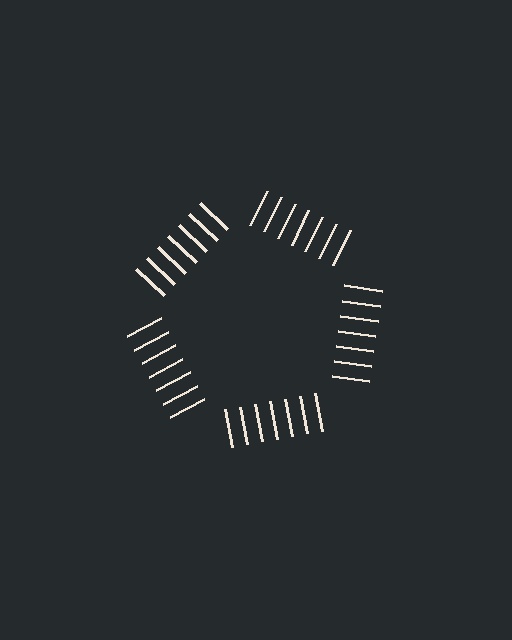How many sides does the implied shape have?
5 sides — the line-ends trace a pentagon.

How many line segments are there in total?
35 — 7 along each of the 5 edges.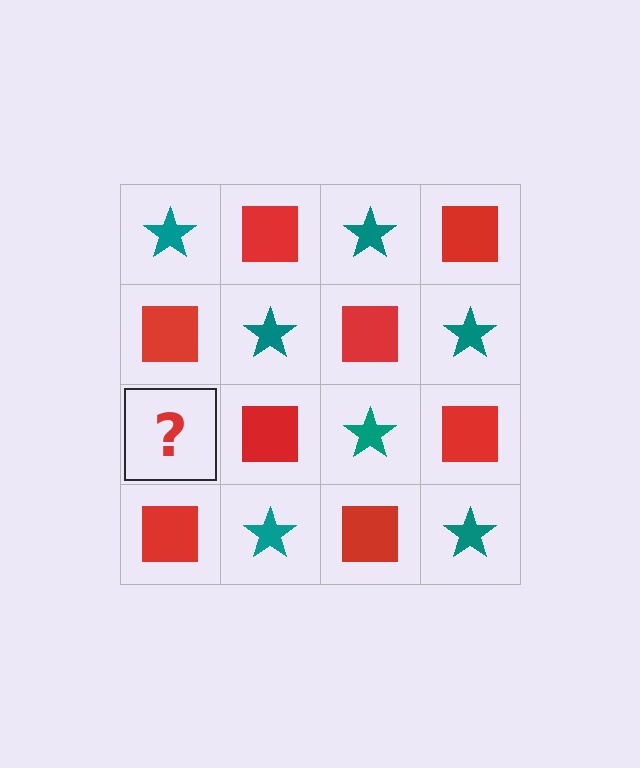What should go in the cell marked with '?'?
The missing cell should contain a teal star.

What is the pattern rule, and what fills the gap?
The rule is that it alternates teal star and red square in a checkerboard pattern. The gap should be filled with a teal star.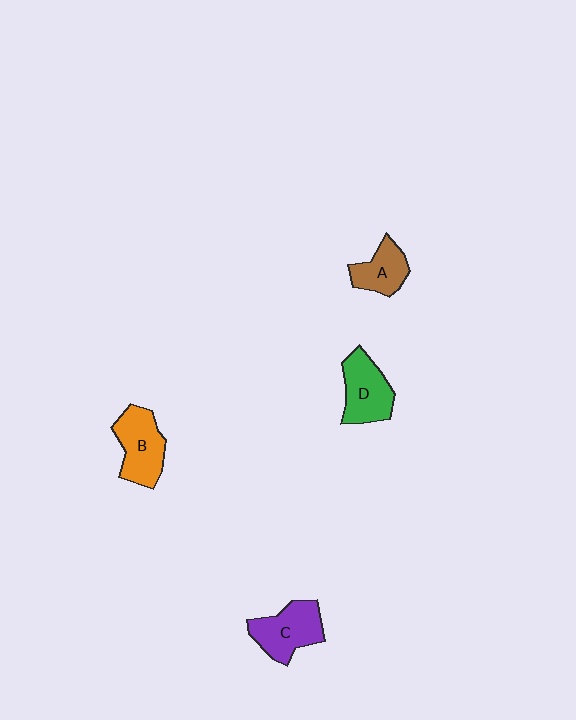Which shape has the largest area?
Shape B (orange).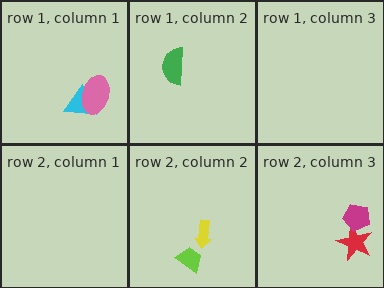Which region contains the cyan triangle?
The row 1, column 1 region.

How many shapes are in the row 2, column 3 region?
2.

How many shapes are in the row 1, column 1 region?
2.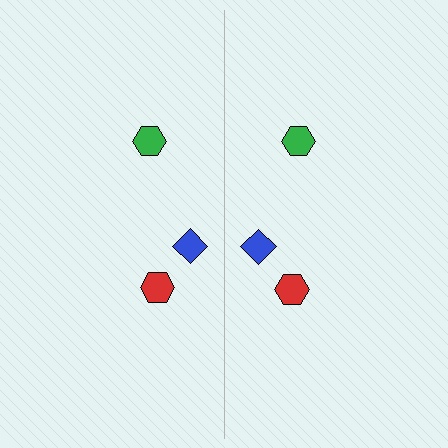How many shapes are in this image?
There are 6 shapes in this image.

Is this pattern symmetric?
Yes, this pattern has bilateral (reflection) symmetry.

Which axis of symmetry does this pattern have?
The pattern has a vertical axis of symmetry running through the center of the image.